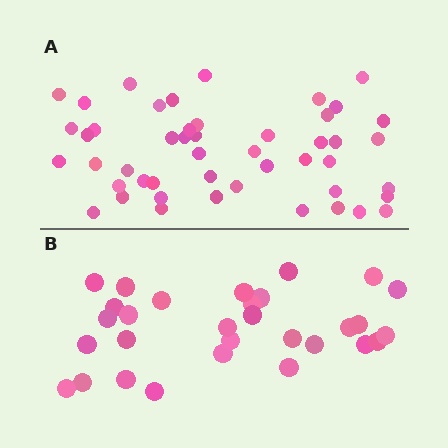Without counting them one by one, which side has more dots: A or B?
Region A (the top region) has more dots.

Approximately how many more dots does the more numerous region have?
Region A has approximately 20 more dots than region B.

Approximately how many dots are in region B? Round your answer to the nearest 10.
About 30 dots.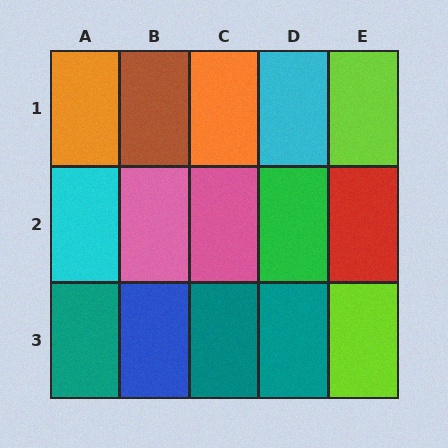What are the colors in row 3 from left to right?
Teal, blue, teal, teal, lime.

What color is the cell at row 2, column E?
Red.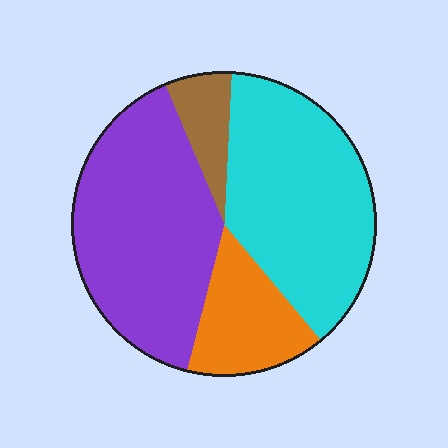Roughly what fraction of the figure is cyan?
Cyan covers around 40% of the figure.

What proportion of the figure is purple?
Purple covers 40% of the figure.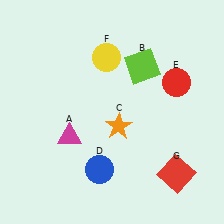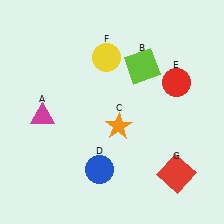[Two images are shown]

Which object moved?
The magenta triangle (A) moved left.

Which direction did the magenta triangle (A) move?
The magenta triangle (A) moved left.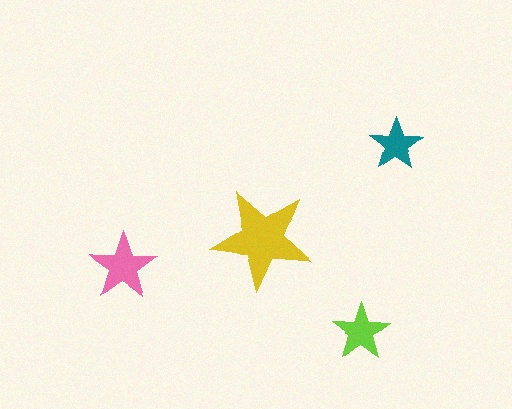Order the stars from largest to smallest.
the yellow one, the pink one, the lime one, the teal one.